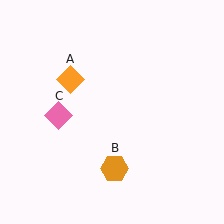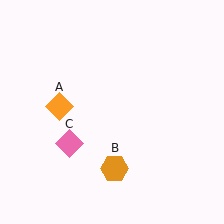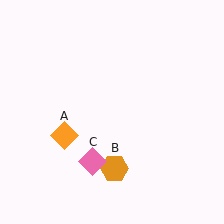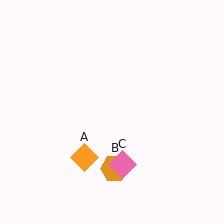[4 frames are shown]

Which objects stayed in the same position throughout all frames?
Orange hexagon (object B) remained stationary.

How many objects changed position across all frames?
2 objects changed position: orange diamond (object A), pink diamond (object C).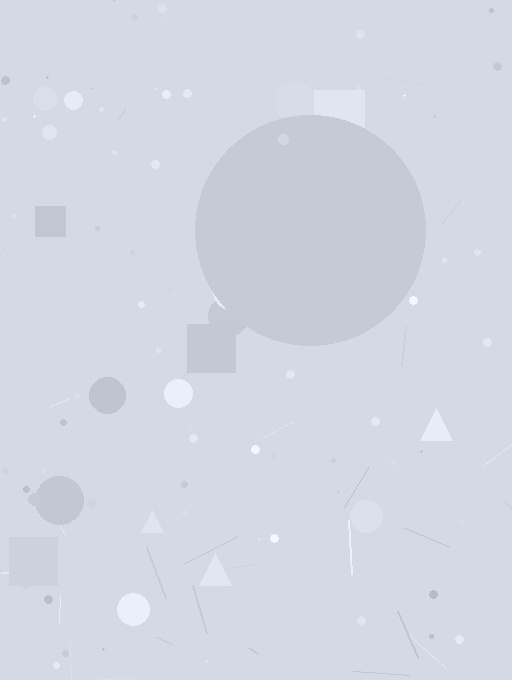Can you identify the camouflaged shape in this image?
The camouflaged shape is a circle.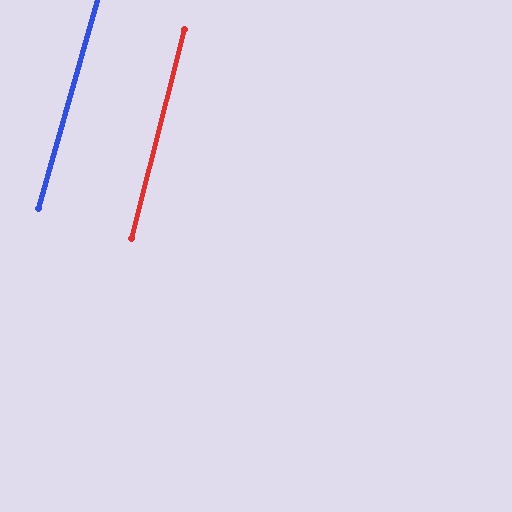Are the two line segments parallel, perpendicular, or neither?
Parallel — their directions differ by only 1.5°.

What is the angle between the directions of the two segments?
Approximately 2 degrees.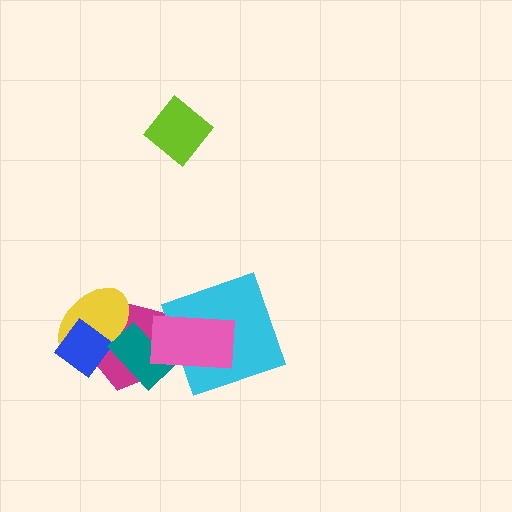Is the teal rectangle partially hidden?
Yes, it is partially covered by another shape.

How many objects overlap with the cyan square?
1 object overlaps with the cyan square.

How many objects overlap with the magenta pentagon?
4 objects overlap with the magenta pentagon.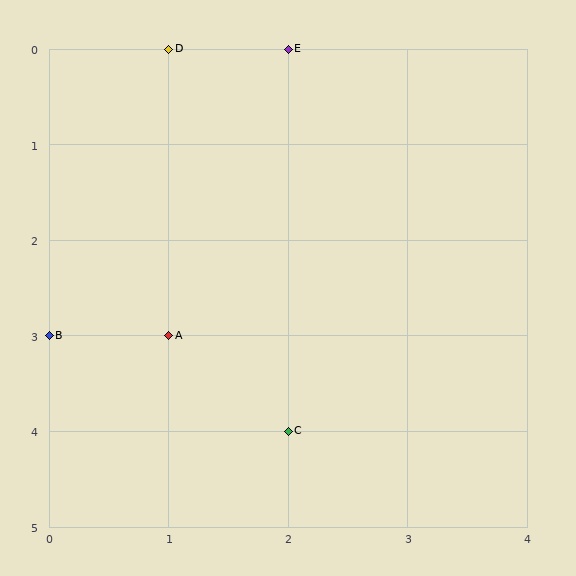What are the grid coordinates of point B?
Point B is at grid coordinates (0, 3).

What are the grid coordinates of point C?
Point C is at grid coordinates (2, 4).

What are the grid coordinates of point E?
Point E is at grid coordinates (2, 0).